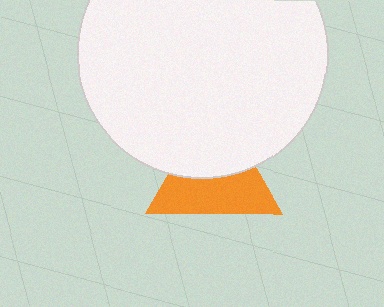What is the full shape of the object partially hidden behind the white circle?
The partially hidden object is an orange triangle.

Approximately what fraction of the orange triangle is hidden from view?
Roughly 47% of the orange triangle is hidden behind the white circle.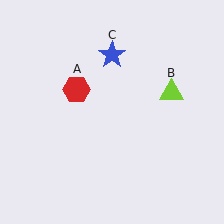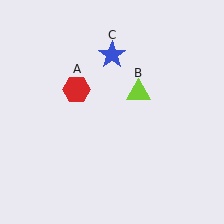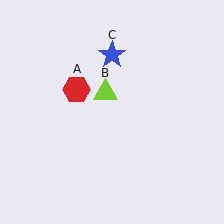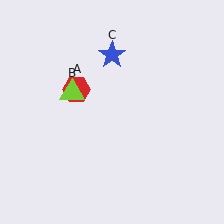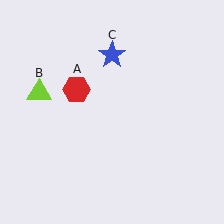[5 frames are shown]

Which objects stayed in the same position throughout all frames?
Red hexagon (object A) and blue star (object C) remained stationary.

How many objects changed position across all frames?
1 object changed position: lime triangle (object B).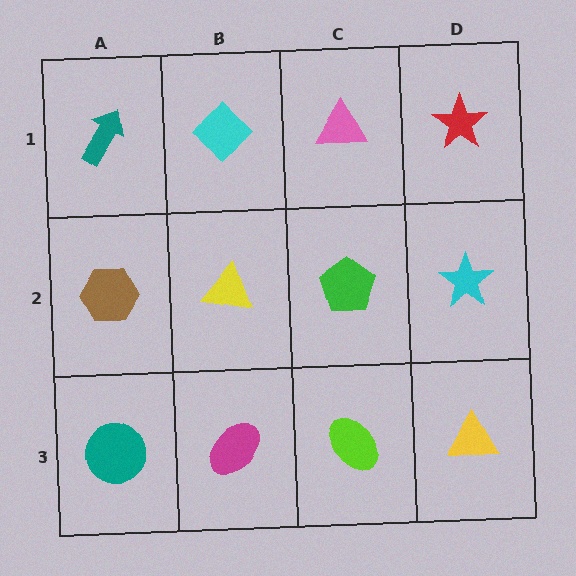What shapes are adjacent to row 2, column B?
A cyan diamond (row 1, column B), a magenta ellipse (row 3, column B), a brown hexagon (row 2, column A), a green pentagon (row 2, column C).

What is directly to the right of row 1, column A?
A cyan diamond.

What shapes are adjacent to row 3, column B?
A yellow triangle (row 2, column B), a teal circle (row 3, column A), a lime ellipse (row 3, column C).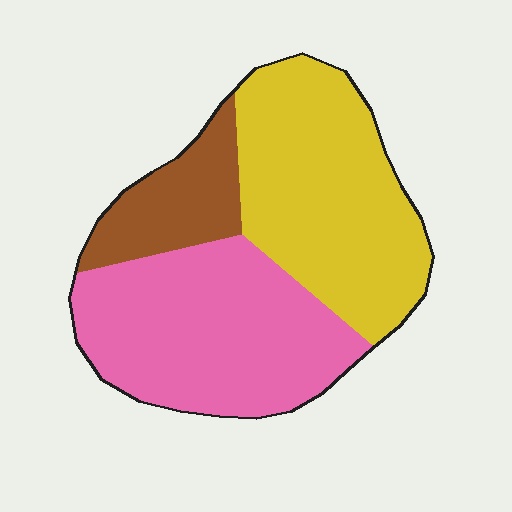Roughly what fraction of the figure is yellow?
Yellow covers roughly 40% of the figure.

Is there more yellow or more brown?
Yellow.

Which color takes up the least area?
Brown, at roughly 15%.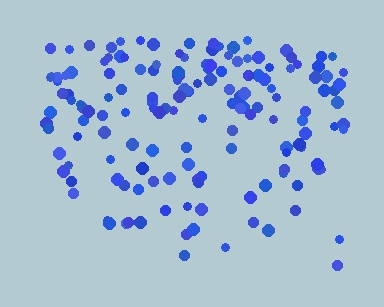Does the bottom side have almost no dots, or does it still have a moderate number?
Still a moderate number, just noticeably fewer than the top.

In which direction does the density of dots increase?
From bottom to top, with the top side densest.